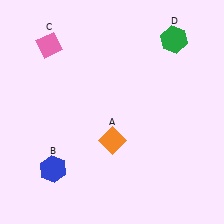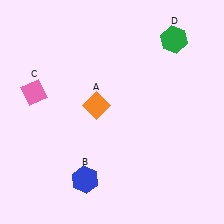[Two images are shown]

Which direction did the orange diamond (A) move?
The orange diamond (A) moved up.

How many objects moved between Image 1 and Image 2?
3 objects moved between the two images.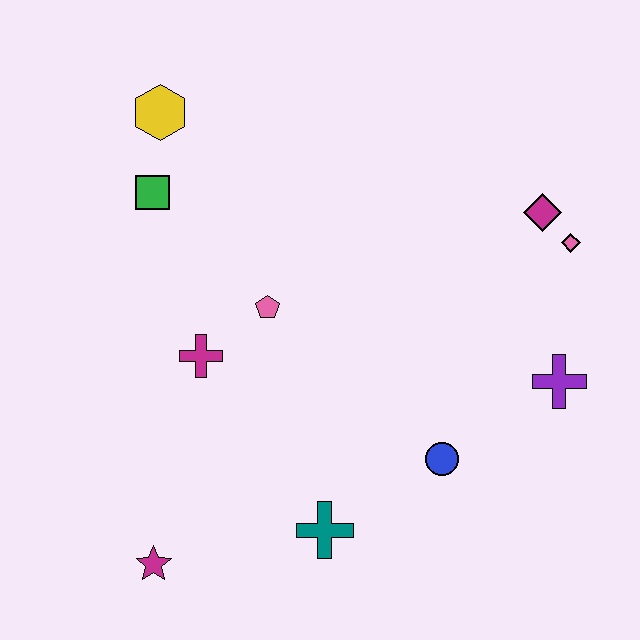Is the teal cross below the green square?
Yes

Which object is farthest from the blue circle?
The yellow hexagon is farthest from the blue circle.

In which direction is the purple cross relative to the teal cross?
The purple cross is to the right of the teal cross.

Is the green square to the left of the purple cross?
Yes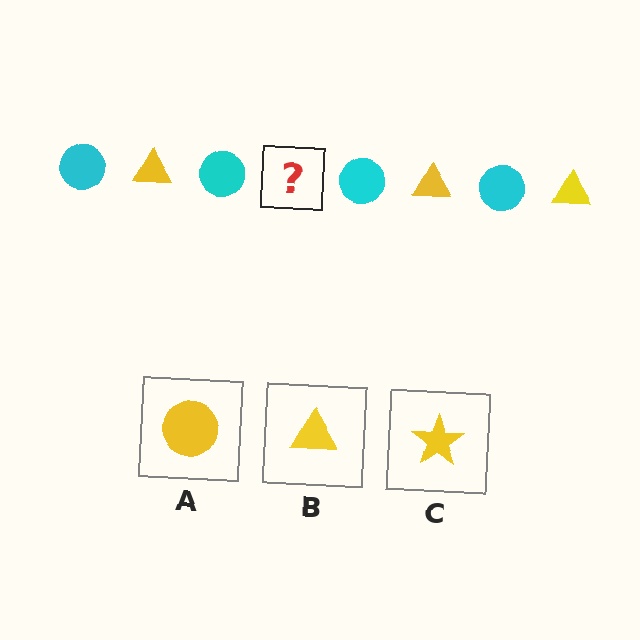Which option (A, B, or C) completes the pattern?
B.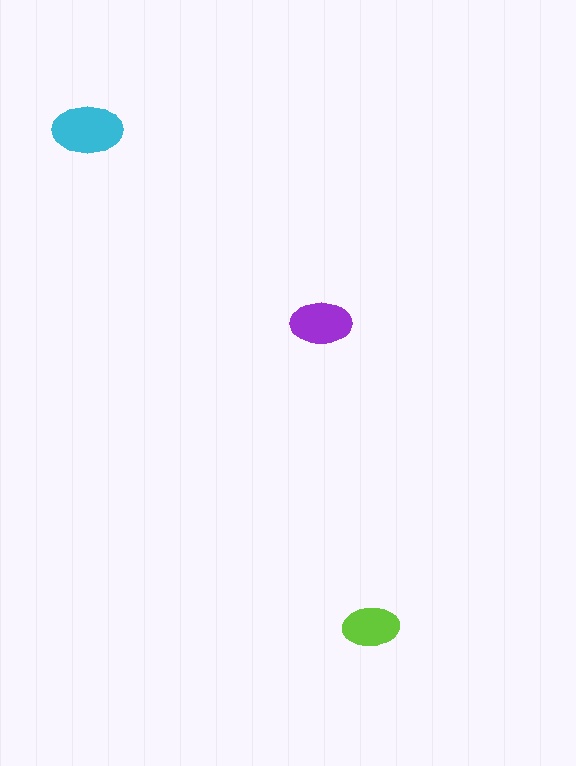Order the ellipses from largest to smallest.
the cyan one, the purple one, the lime one.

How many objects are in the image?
There are 3 objects in the image.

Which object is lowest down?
The lime ellipse is bottommost.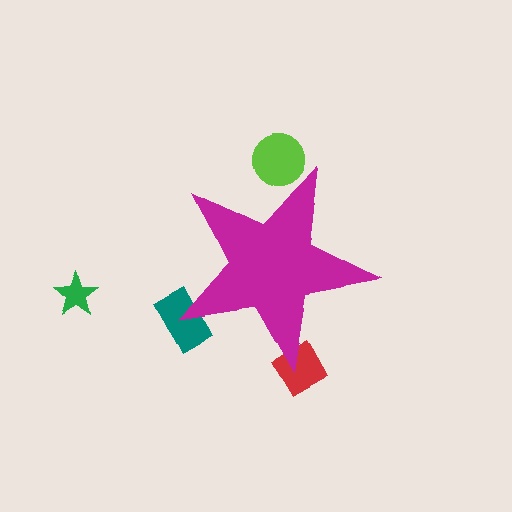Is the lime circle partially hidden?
Yes, the lime circle is partially hidden behind the magenta star.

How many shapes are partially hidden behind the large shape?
3 shapes are partially hidden.